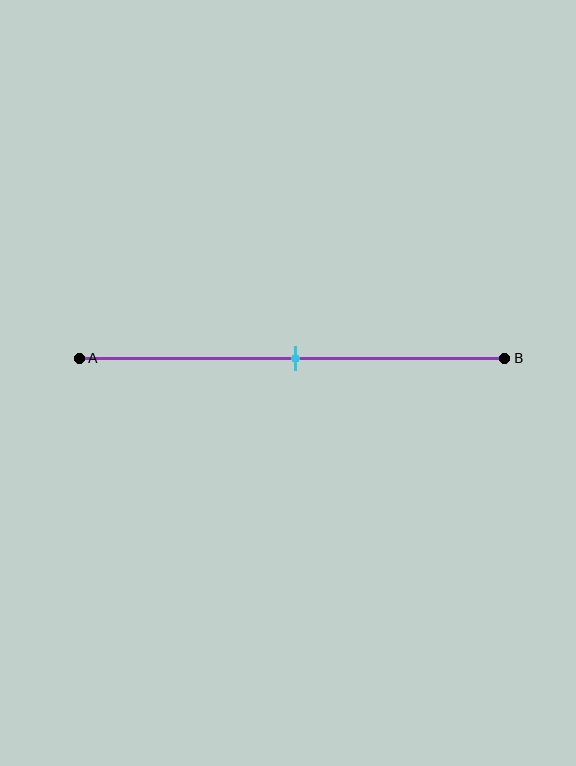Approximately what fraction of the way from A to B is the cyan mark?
The cyan mark is approximately 50% of the way from A to B.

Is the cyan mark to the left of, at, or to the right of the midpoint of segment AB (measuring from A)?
The cyan mark is approximately at the midpoint of segment AB.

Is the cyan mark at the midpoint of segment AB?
Yes, the mark is approximately at the midpoint.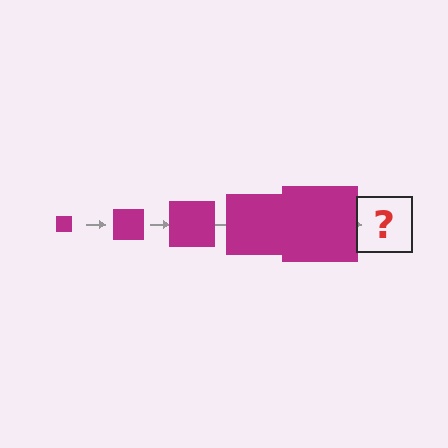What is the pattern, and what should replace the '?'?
The pattern is that the square gets progressively larger each step. The '?' should be a magenta square, larger than the previous one.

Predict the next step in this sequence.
The next step is a magenta square, larger than the previous one.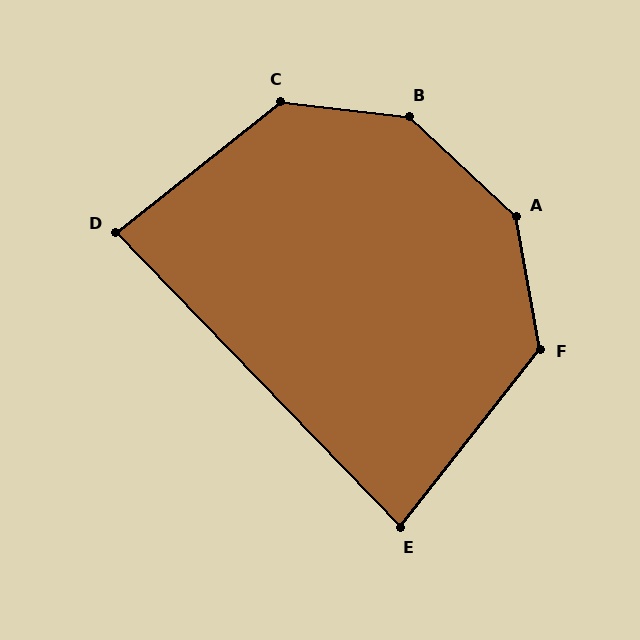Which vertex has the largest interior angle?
B, at approximately 144 degrees.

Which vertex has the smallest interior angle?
E, at approximately 82 degrees.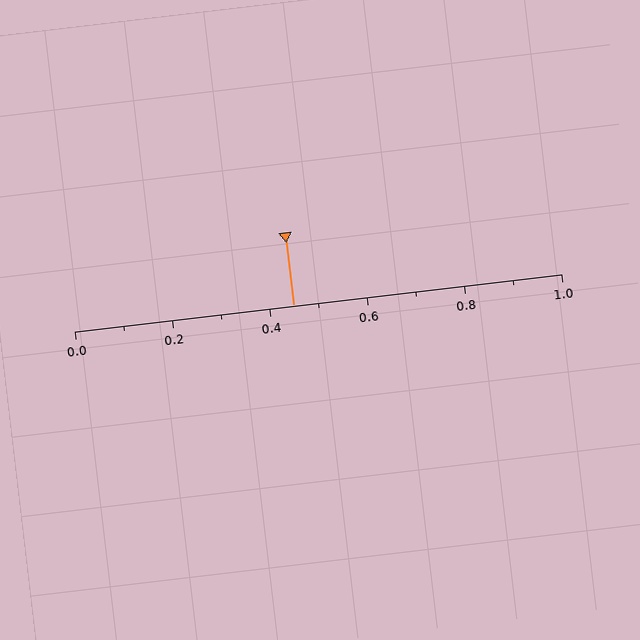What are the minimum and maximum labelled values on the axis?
The axis runs from 0.0 to 1.0.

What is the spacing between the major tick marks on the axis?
The major ticks are spaced 0.2 apart.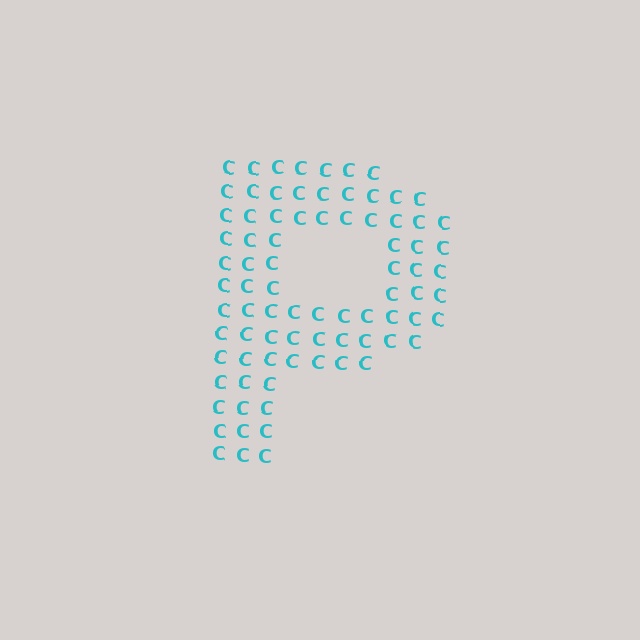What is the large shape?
The large shape is the letter P.